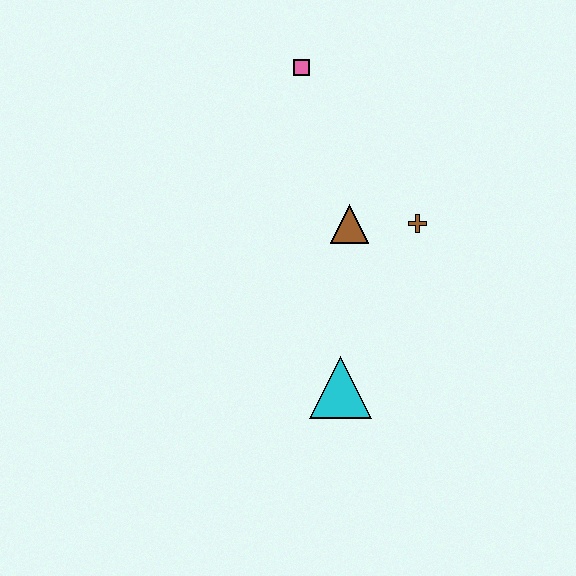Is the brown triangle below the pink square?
Yes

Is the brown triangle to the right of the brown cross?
No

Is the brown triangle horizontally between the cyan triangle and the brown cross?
Yes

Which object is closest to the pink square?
The brown triangle is closest to the pink square.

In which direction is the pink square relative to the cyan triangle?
The pink square is above the cyan triangle.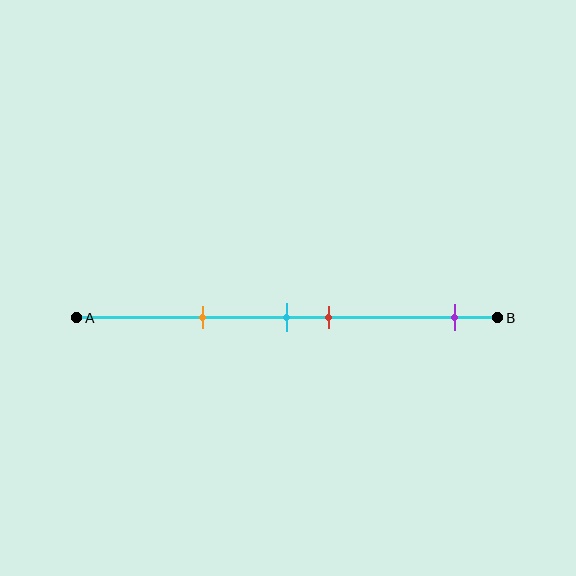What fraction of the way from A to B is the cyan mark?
The cyan mark is approximately 50% (0.5) of the way from A to B.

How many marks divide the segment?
There are 4 marks dividing the segment.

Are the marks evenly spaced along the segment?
No, the marks are not evenly spaced.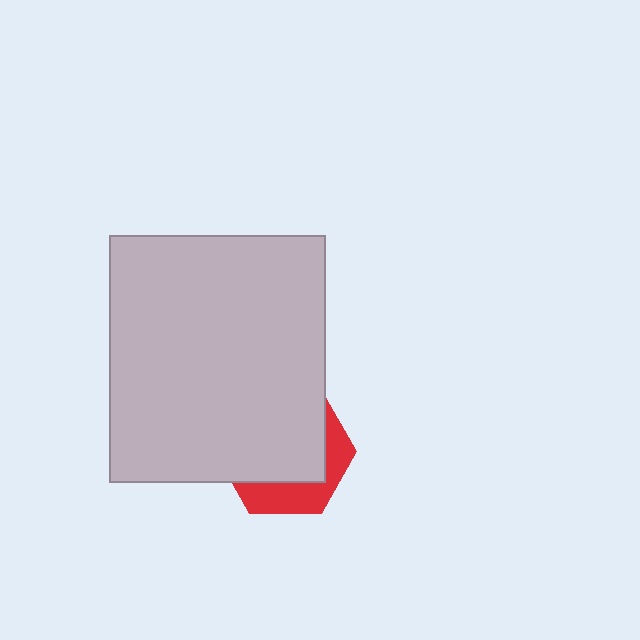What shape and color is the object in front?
The object in front is a light gray rectangle.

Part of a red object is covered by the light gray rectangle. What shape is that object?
It is a hexagon.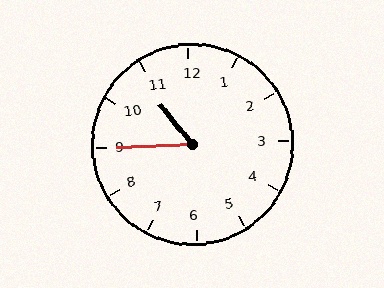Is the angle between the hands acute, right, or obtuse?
It is acute.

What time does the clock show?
10:45.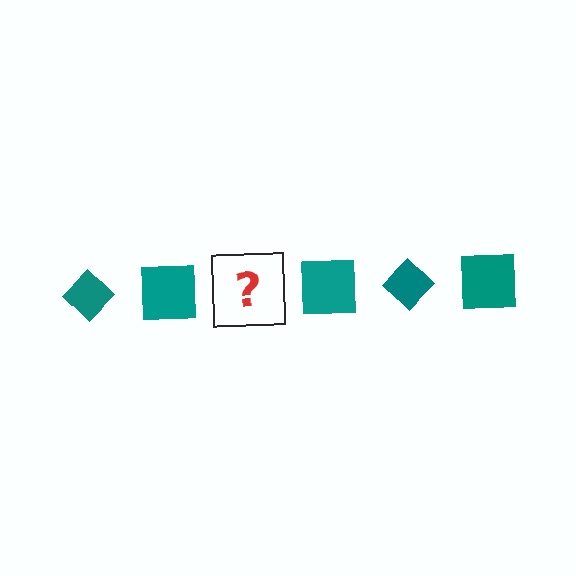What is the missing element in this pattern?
The missing element is a teal diamond.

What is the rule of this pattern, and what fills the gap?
The rule is that the pattern cycles through diamond, square shapes in teal. The gap should be filled with a teal diamond.